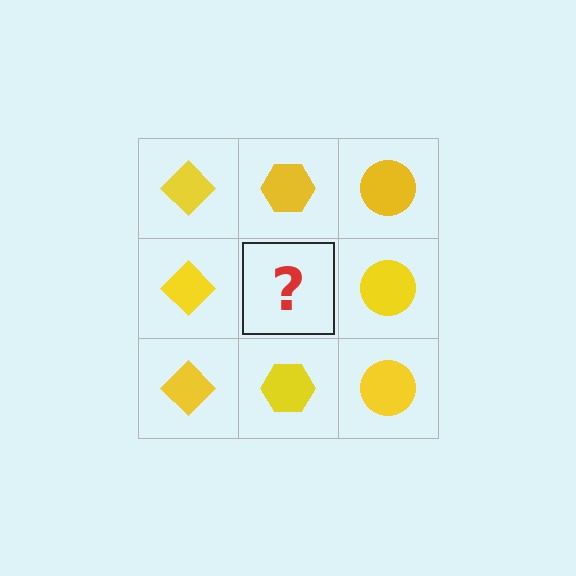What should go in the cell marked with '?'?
The missing cell should contain a yellow hexagon.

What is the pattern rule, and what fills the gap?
The rule is that each column has a consistent shape. The gap should be filled with a yellow hexagon.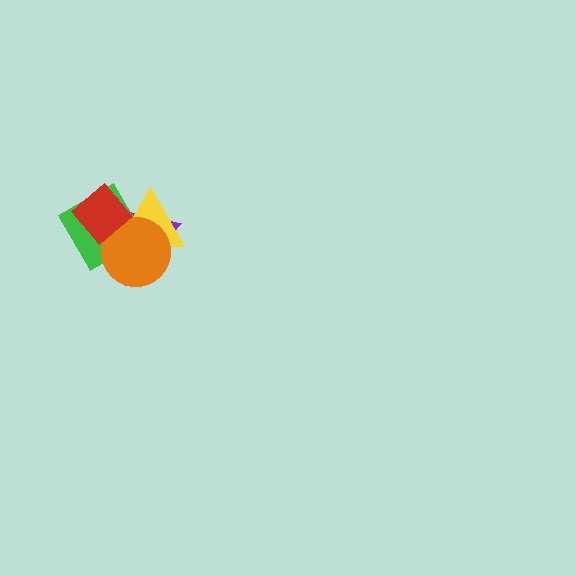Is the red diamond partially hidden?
No, no other shape covers it.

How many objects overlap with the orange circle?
4 objects overlap with the orange circle.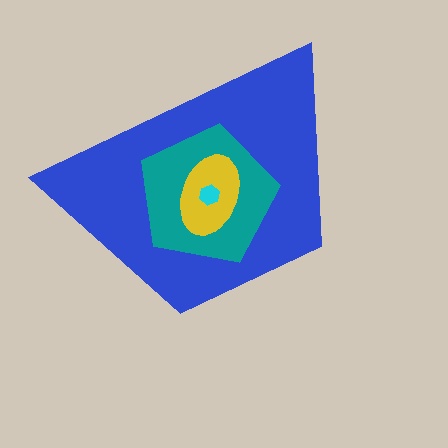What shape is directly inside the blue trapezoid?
The teal pentagon.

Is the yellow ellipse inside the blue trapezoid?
Yes.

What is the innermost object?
The cyan hexagon.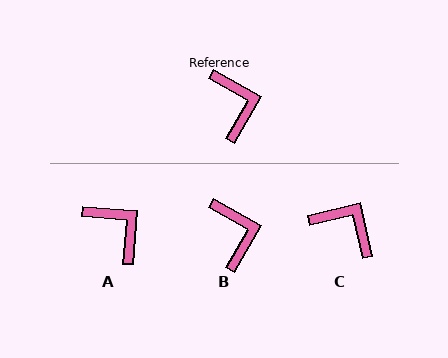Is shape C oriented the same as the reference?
No, it is off by about 42 degrees.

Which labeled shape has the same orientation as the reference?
B.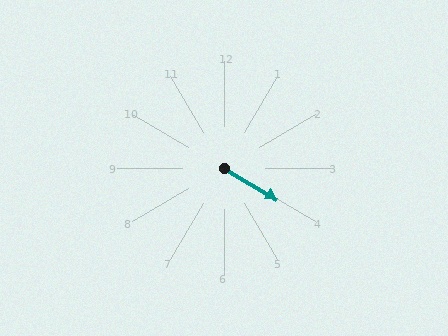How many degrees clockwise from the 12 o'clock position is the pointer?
Approximately 121 degrees.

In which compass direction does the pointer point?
Southeast.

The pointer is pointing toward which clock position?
Roughly 4 o'clock.